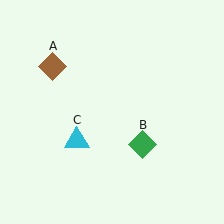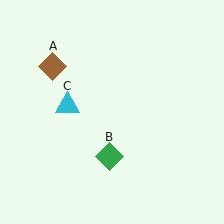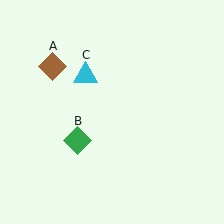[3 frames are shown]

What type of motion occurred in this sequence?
The green diamond (object B), cyan triangle (object C) rotated clockwise around the center of the scene.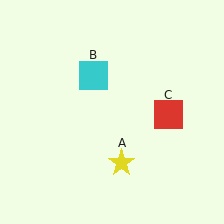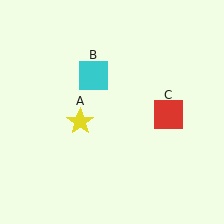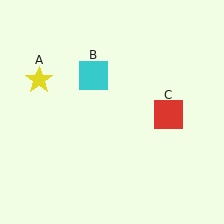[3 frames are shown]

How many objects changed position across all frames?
1 object changed position: yellow star (object A).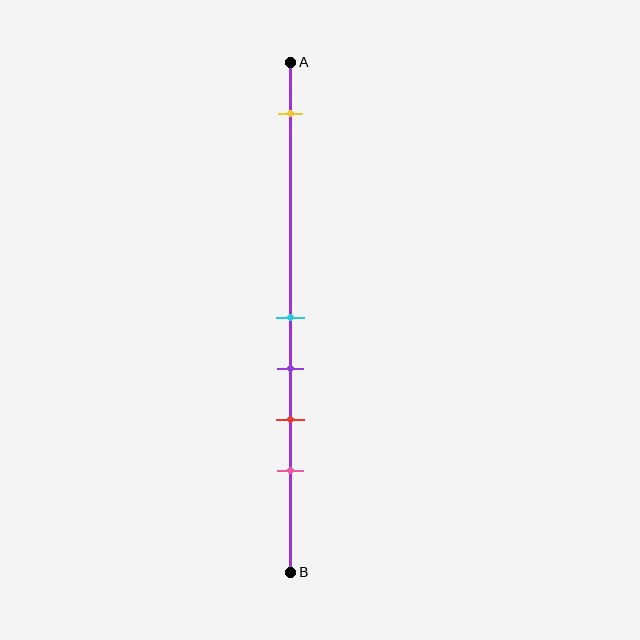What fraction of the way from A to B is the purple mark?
The purple mark is approximately 60% (0.6) of the way from A to B.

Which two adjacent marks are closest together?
The cyan and purple marks are the closest adjacent pair.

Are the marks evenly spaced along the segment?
No, the marks are not evenly spaced.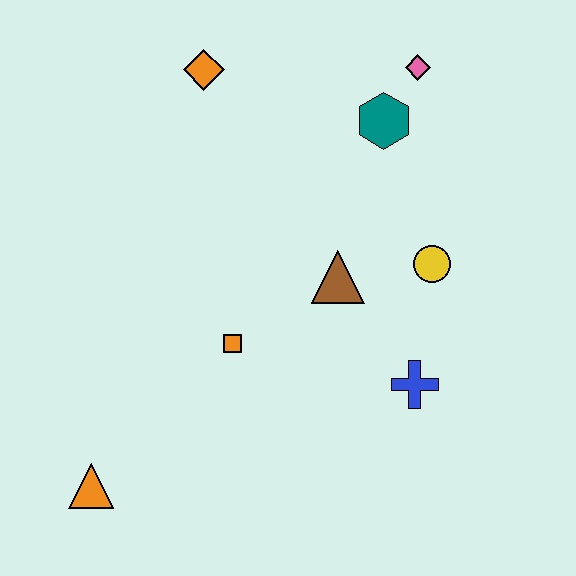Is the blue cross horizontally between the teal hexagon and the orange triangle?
No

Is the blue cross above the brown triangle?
No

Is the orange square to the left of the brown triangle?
Yes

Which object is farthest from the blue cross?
The orange diamond is farthest from the blue cross.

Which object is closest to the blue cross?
The yellow circle is closest to the blue cross.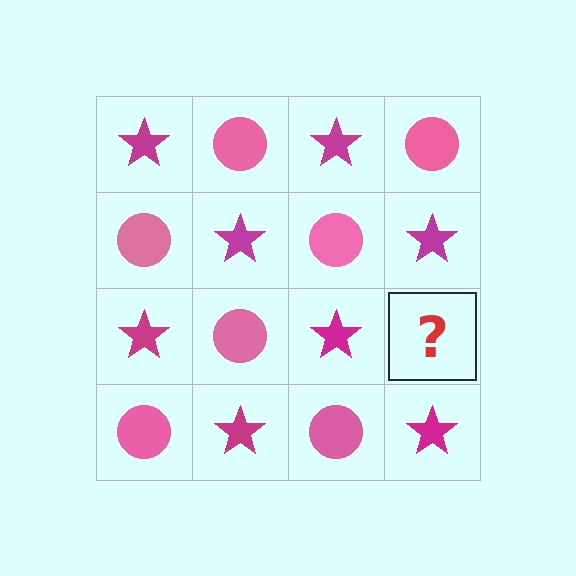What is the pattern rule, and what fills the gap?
The rule is that it alternates magenta star and pink circle in a checkerboard pattern. The gap should be filled with a pink circle.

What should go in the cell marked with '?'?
The missing cell should contain a pink circle.